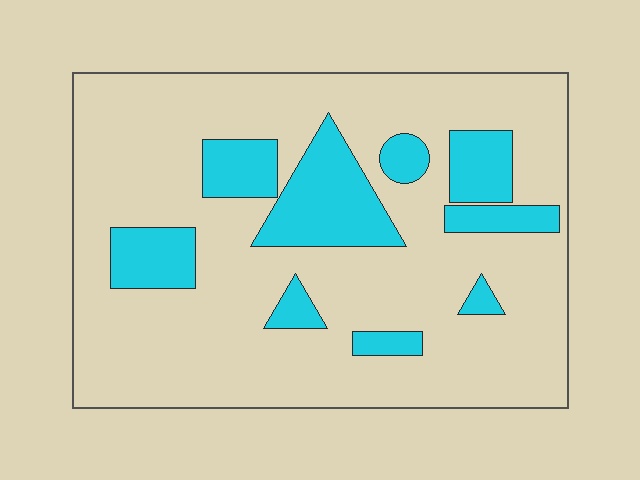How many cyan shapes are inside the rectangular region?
9.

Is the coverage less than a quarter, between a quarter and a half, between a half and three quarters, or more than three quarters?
Less than a quarter.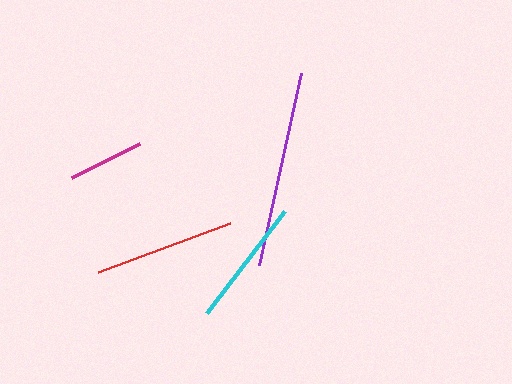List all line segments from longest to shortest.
From longest to shortest: purple, red, cyan, magenta.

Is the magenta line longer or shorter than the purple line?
The purple line is longer than the magenta line.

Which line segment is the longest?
The purple line is the longest at approximately 197 pixels.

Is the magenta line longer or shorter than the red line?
The red line is longer than the magenta line.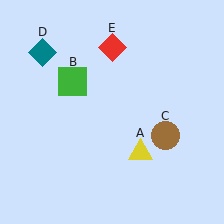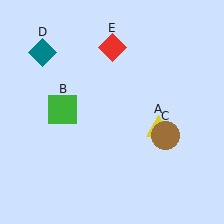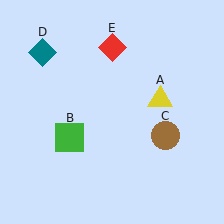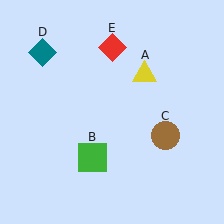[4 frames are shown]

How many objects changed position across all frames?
2 objects changed position: yellow triangle (object A), green square (object B).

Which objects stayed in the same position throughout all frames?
Brown circle (object C) and teal diamond (object D) and red diamond (object E) remained stationary.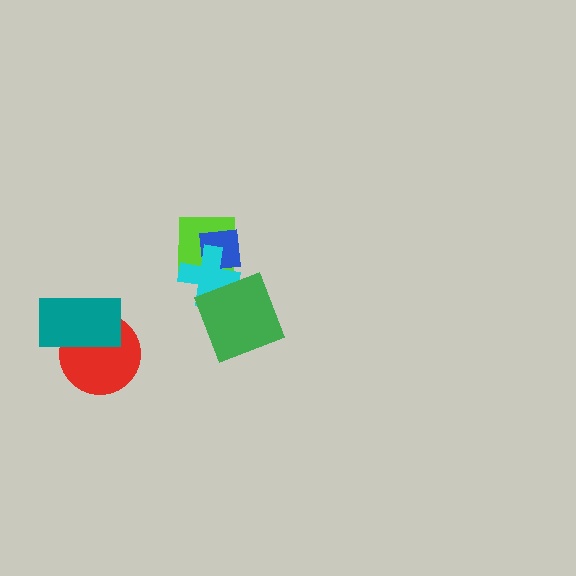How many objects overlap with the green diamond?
1 object overlaps with the green diamond.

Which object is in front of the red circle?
The teal rectangle is in front of the red circle.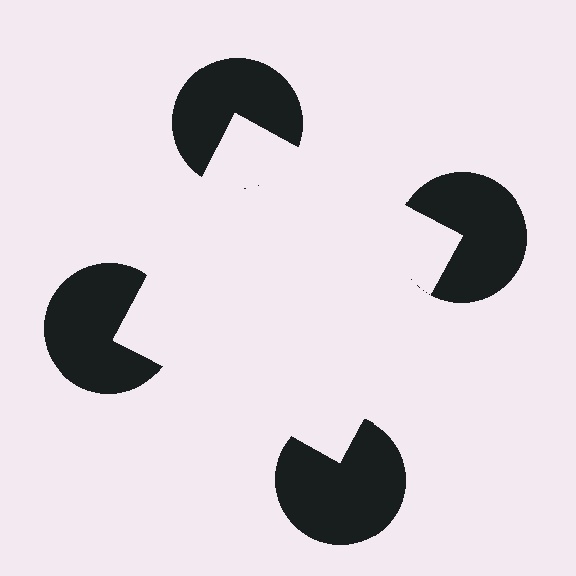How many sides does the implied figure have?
4 sides.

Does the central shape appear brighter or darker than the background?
It typically appears slightly brighter than the background, even though no actual brightness change is drawn.